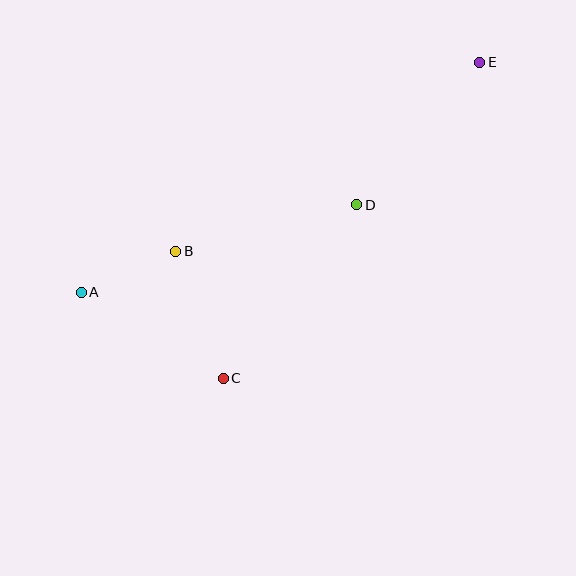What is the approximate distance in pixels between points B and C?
The distance between B and C is approximately 135 pixels.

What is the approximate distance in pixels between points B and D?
The distance between B and D is approximately 187 pixels.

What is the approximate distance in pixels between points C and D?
The distance between C and D is approximately 219 pixels.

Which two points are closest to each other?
Points A and B are closest to each other.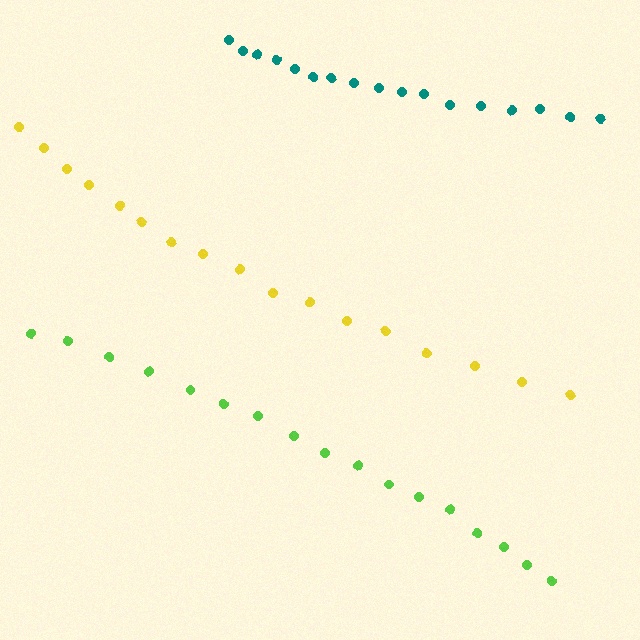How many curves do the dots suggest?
There are 3 distinct paths.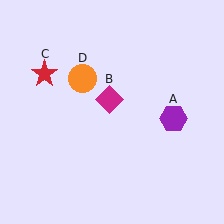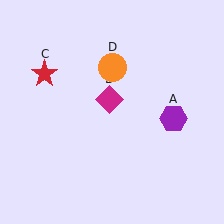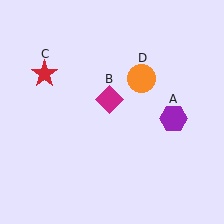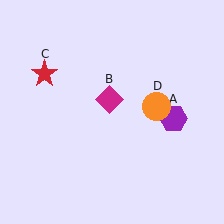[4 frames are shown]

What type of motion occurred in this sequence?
The orange circle (object D) rotated clockwise around the center of the scene.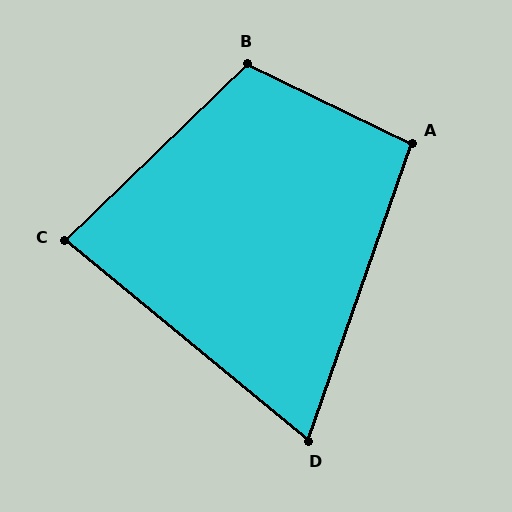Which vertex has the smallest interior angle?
D, at approximately 70 degrees.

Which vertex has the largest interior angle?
B, at approximately 110 degrees.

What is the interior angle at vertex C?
Approximately 83 degrees (acute).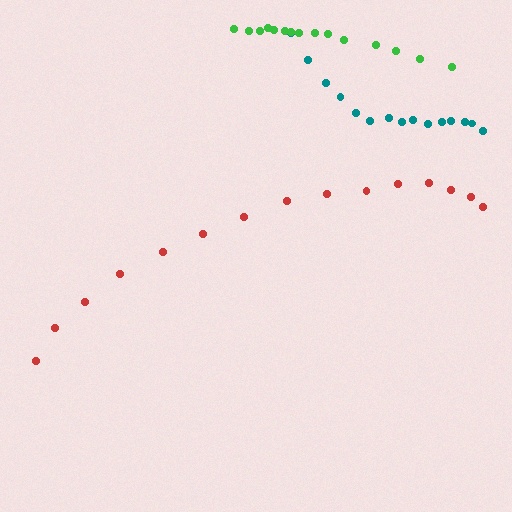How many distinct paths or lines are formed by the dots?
There are 3 distinct paths.